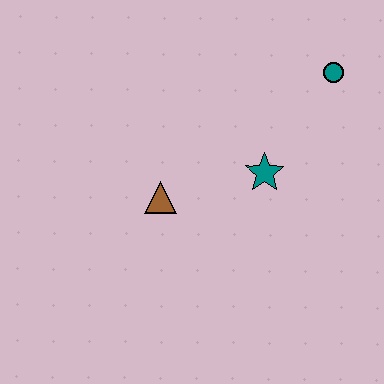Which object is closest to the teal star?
The brown triangle is closest to the teal star.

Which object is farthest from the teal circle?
The brown triangle is farthest from the teal circle.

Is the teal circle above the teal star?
Yes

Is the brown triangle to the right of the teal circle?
No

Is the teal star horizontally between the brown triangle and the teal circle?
Yes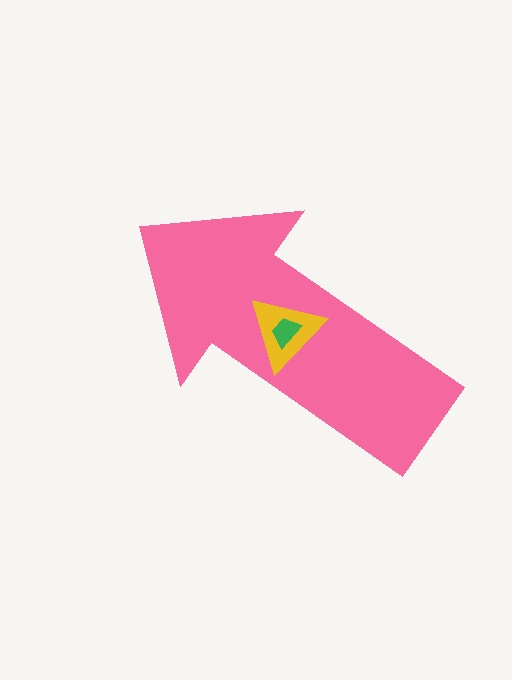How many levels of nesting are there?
3.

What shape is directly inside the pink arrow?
The yellow triangle.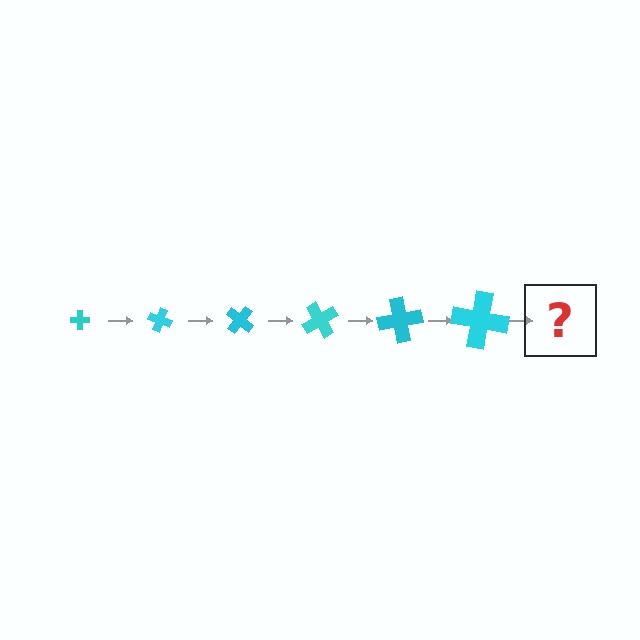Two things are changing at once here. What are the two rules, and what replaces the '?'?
The two rules are that the cross grows larger each step and it rotates 20 degrees each step. The '?' should be a cross, larger than the previous one and rotated 120 degrees from the start.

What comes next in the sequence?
The next element should be a cross, larger than the previous one and rotated 120 degrees from the start.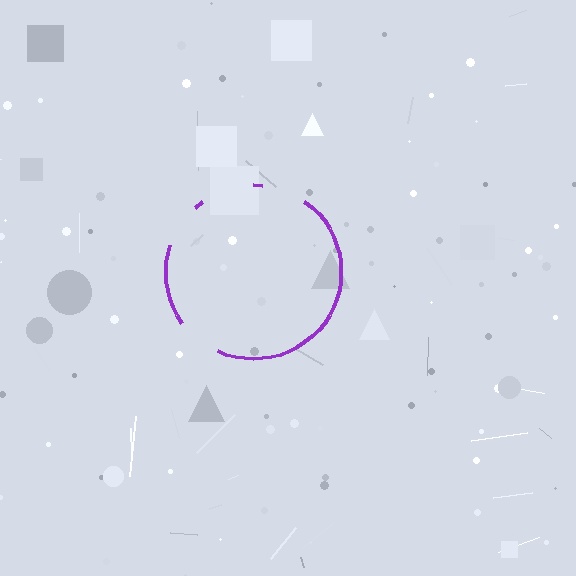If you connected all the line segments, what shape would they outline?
They would outline a circle.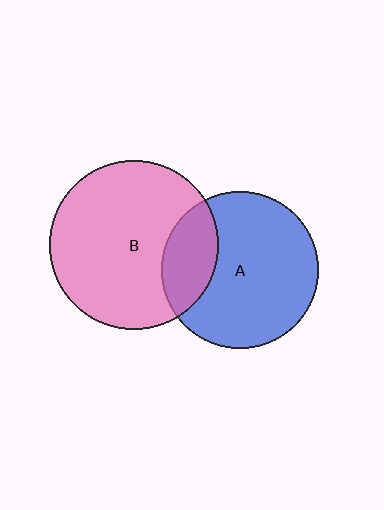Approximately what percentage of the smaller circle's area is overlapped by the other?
Approximately 25%.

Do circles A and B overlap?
Yes.